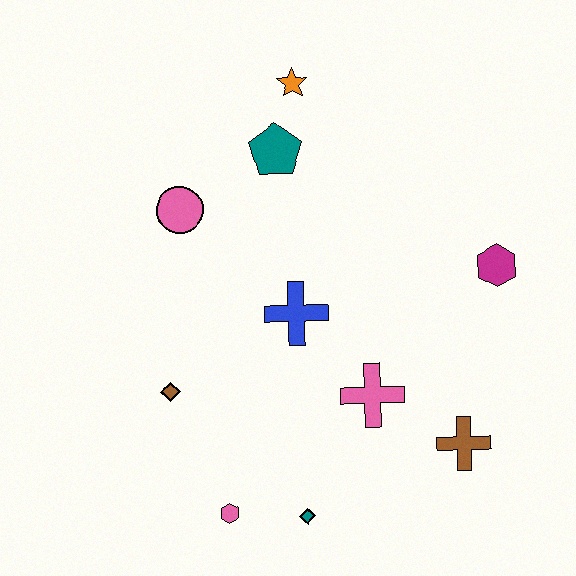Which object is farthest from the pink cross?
The orange star is farthest from the pink cross.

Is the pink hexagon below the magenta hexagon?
Yes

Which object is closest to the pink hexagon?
The teal diamond is closest to the pink hexagon.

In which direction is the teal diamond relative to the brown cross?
The teal diamond is to the left of the brown cross.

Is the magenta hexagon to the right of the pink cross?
Yes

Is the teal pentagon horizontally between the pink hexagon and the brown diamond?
No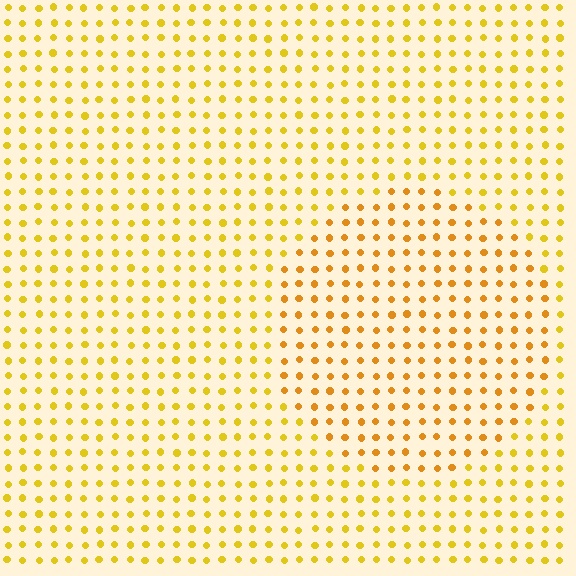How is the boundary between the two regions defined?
The boundary is defined purely by a slight shift in hue (about 18 degrees). Spacing, size, and orientation are identical on both sides.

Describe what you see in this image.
The image is filled with small yellow elements in a uniform arrangement. A circle-shaped region is visible where the elements are tinted to a slightly different hue, forming a subtle color boundary.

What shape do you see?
I see a circle.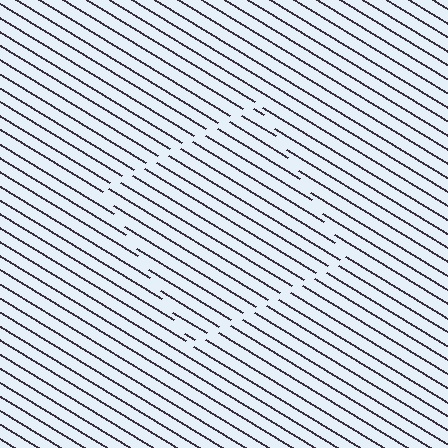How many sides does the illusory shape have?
4 sides — the line-ends trace a square.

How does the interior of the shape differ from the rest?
The interior of the shape contains the same grating, shifted by half a period — the contour is defined by the phase discontinuity where line-ends from the inner and outer gratings abut.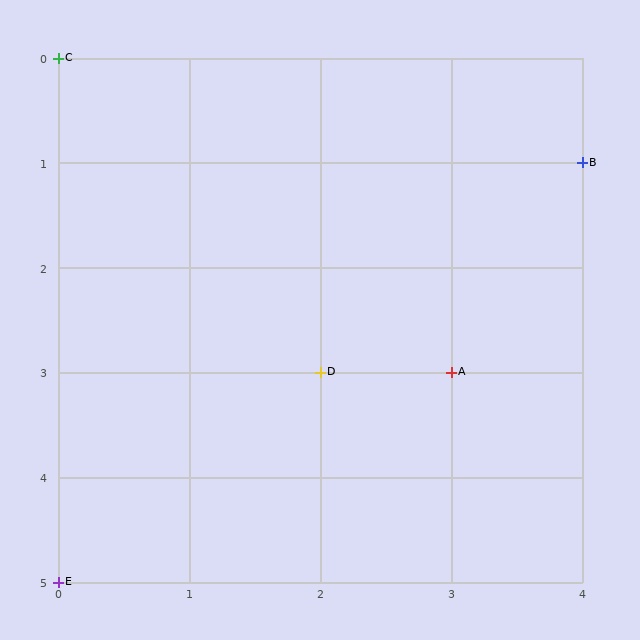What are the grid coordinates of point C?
Point C is at grid coordinates (0, 0).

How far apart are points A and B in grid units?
Points A and B are 1 column and 2 rows apart (about 2.2 grid units diagonally).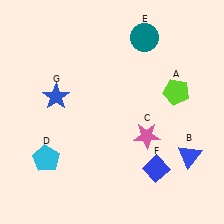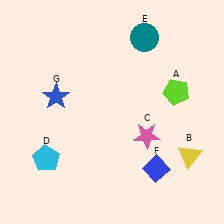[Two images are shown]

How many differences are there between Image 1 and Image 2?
There is 1 difference between the two images.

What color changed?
The triangle (B) changed from blue in Image 1 to yellow in Image 2.